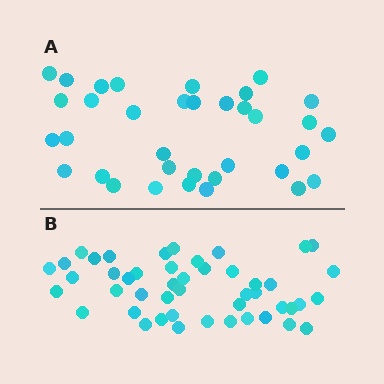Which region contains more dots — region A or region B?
Region B (the bottom region) has more dots.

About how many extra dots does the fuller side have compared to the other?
Region B has roughly 12 or so more dots than region A.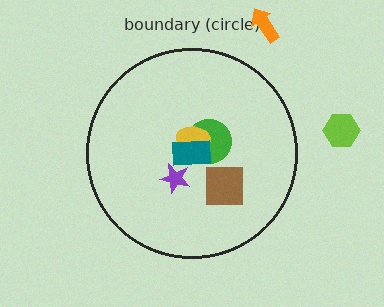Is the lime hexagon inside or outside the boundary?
Outside.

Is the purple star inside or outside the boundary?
Inside.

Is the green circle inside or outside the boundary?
Inside.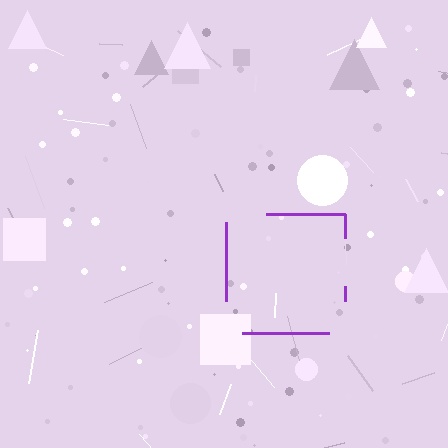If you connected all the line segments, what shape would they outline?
They would outline a square.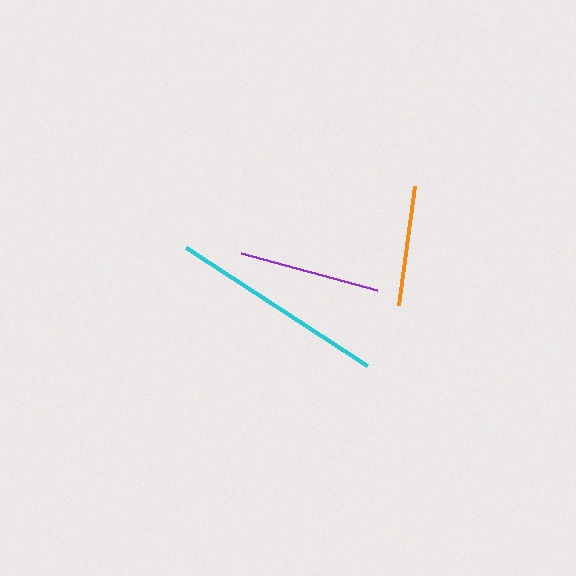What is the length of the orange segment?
The orange segment is approximately 120 pixels long.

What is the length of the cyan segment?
The cyan segment is approximately 216 pixels long.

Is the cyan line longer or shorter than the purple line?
The cyan line is longer than the purple line.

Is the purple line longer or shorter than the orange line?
The purple line is longer than the orange line.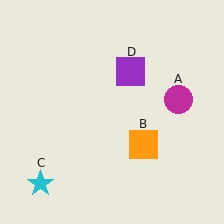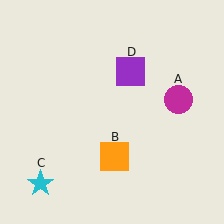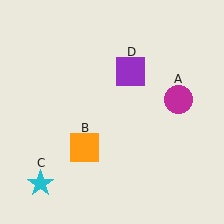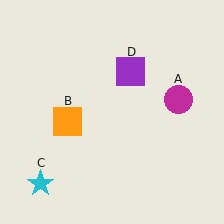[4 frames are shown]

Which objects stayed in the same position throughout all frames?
Magenta circle (object A) and cyan star (object C) and purple square (object D) remained stationary.